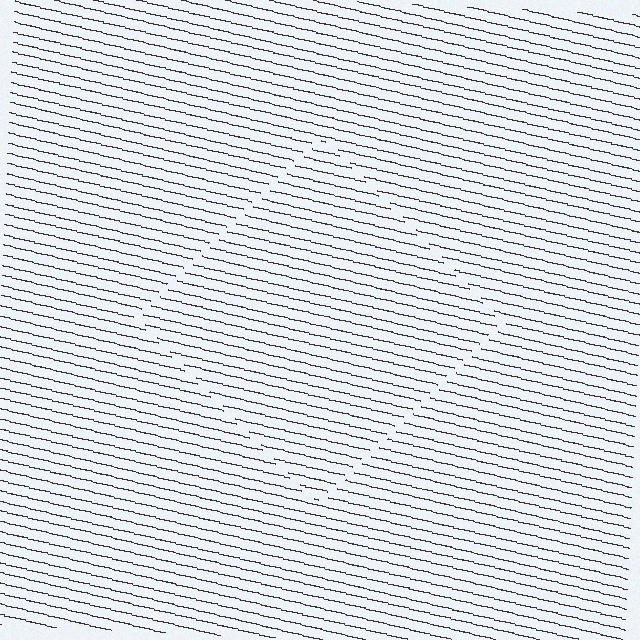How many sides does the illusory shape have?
4 sides — the line-ends trace a square.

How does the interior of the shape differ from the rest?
The interior of the shape contains the same grating, shifted by half a period — the contour is defined by the phase discontinuity where line-ends from the inner and outer gratings abut.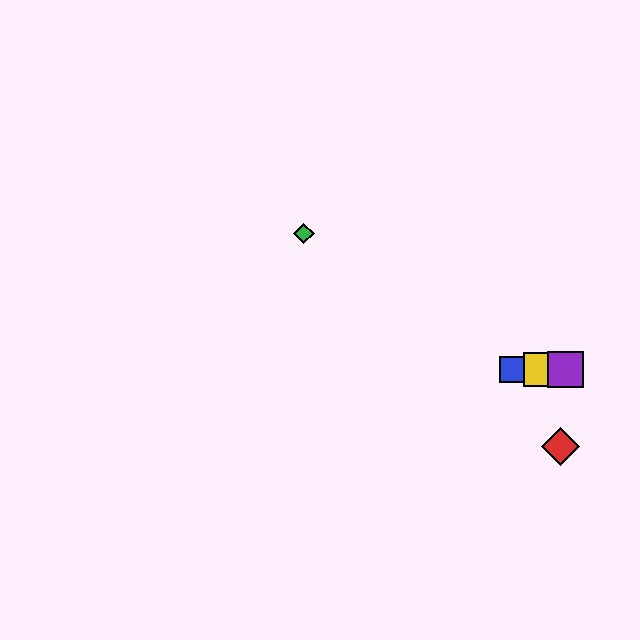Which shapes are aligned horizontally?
The blue square, the yellow square, the purple square are aligned horizontally.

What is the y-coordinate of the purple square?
The purple square is at y≈370.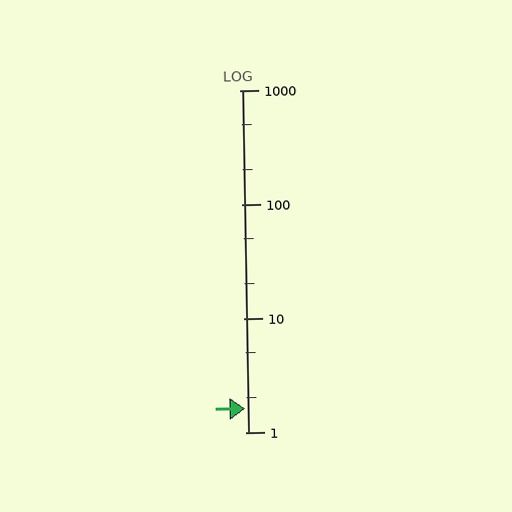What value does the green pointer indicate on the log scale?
The pointer indicates approximately 1.6.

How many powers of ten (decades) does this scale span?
The scale spans 3 decades, from 1 to 1000.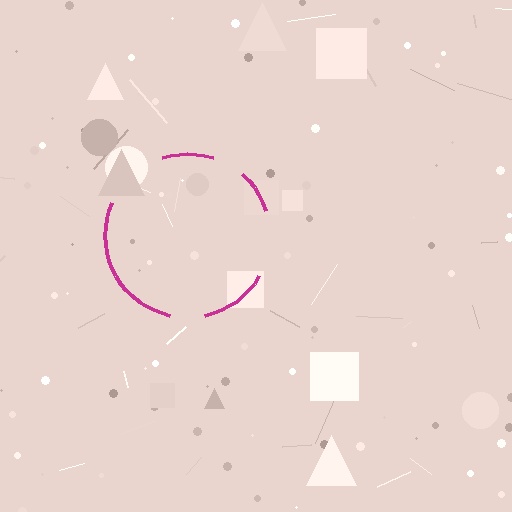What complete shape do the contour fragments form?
The contour fragments form a circle.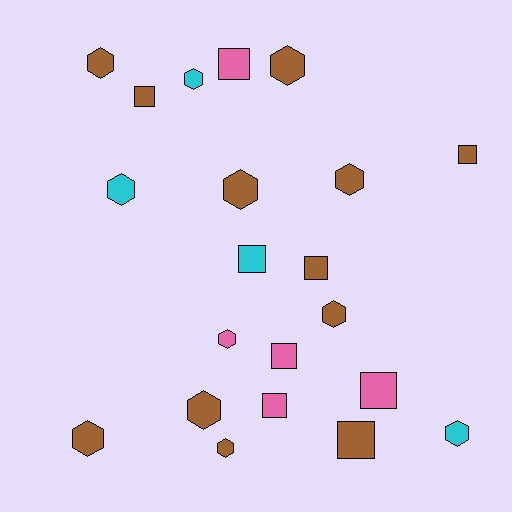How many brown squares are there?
There are 4 brown squares.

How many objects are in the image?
There are 21 objects.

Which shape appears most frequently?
Hexagon, with 12 objects.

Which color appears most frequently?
Brown, with 12 objects.